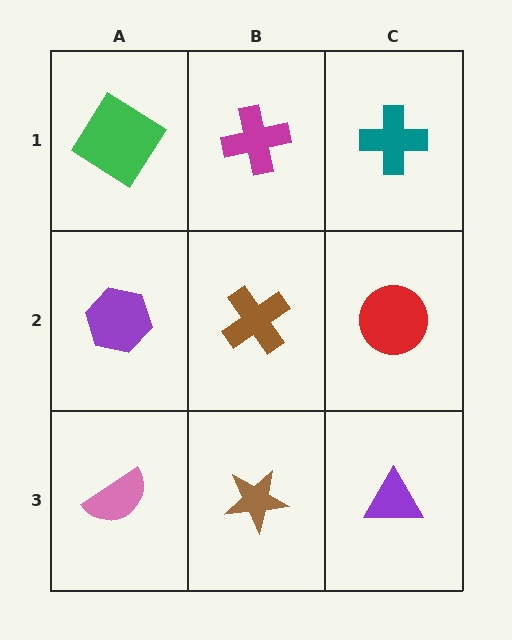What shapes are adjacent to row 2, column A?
A green diamond (row 1, column A), a pink semicircle (row 3, column A), a brown cross (row 2, column B).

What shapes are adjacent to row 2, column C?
A teal cross (row 1, column C), a purple triangle (row 3, column C), a brown cross (row 2, column B).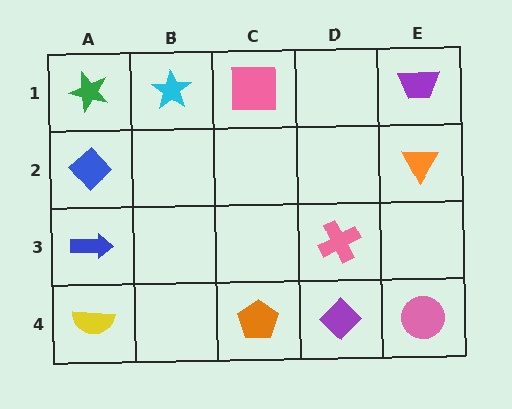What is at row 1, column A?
A green star.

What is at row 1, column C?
A pink square.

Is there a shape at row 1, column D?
No, that cell is empty.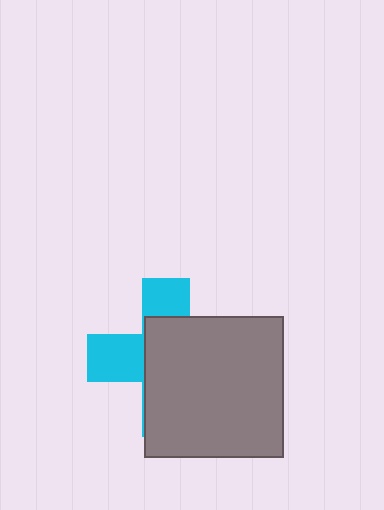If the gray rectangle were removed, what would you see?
You would see the complete cyan cross.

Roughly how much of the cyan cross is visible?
A small part of it is visible (roughly 36%).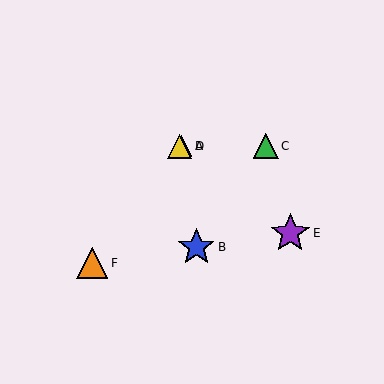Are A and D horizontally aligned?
Yes, both are at y≈146.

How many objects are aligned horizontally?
3 objects (A, C, D) are aligned horizontally.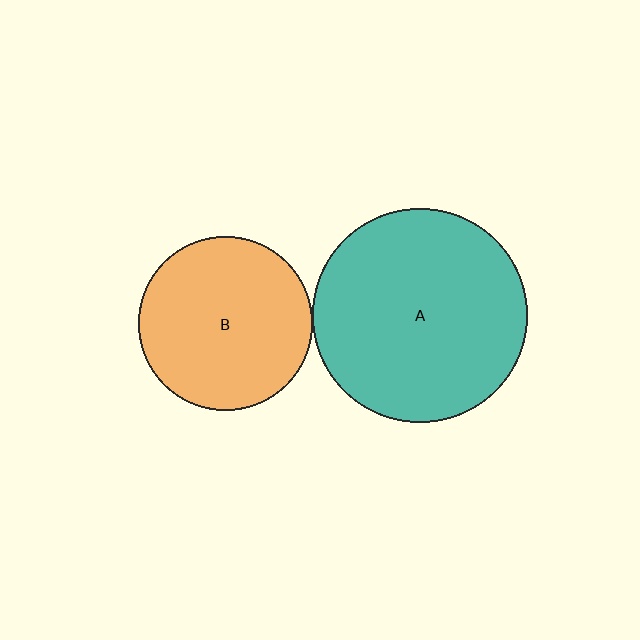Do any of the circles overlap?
No, none of the circles overlap.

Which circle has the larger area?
Circle A (teal).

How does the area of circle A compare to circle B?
Approximately 1.5 times.